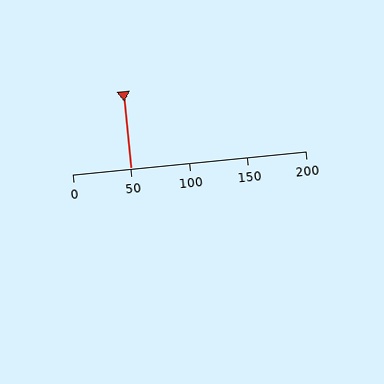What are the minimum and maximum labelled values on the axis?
The axis runs from 0 to 200.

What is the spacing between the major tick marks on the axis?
The major ticks are spaced 50 apart.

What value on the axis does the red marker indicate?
The marker indicates approximately 50.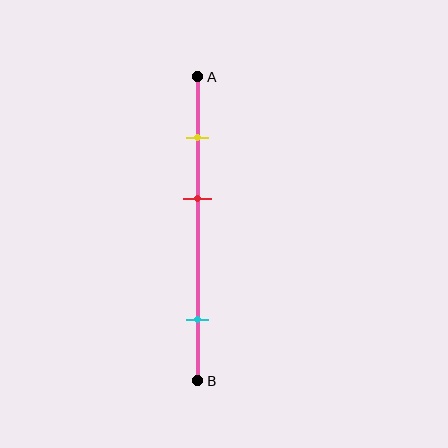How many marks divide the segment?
There are 3 marks dividing the segment.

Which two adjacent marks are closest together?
The yellow and red marks are the closest adjacent pair.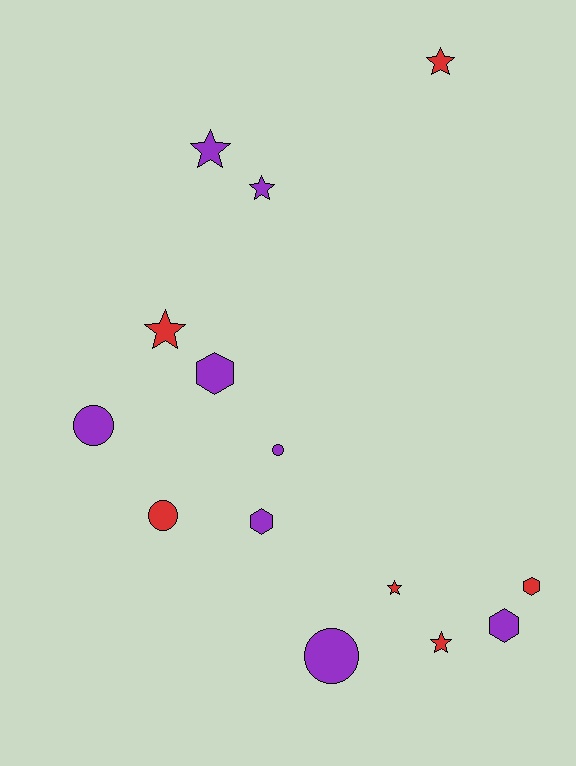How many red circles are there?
There is 1 red circle.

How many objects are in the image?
There are 14 objects.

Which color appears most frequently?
Purple, with 8 objects.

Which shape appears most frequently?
Star, with 6 objects.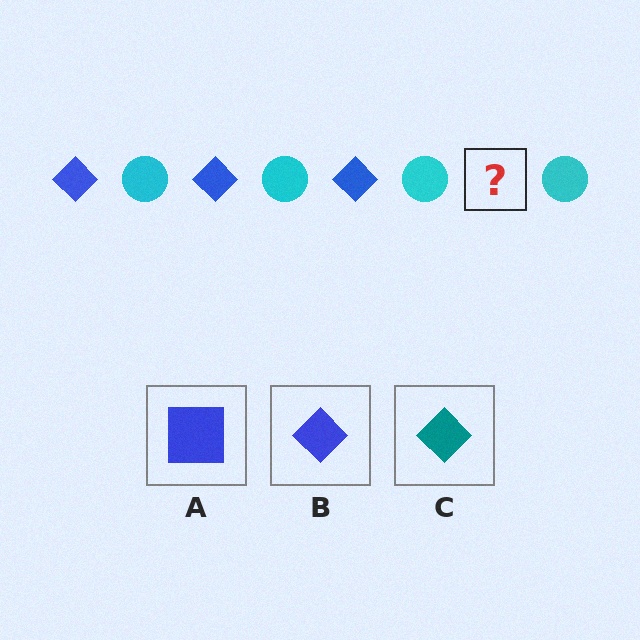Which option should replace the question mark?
Option B.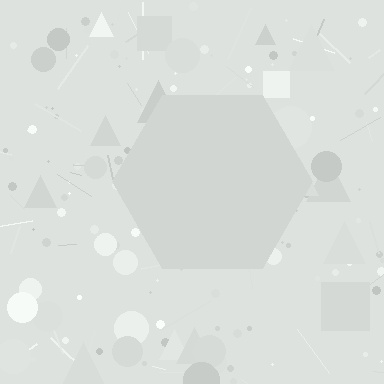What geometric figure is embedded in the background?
A hexagon is embedded in the background.